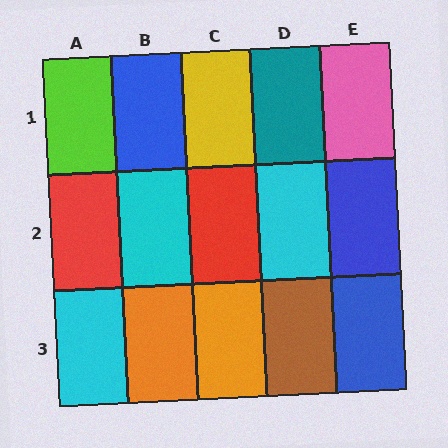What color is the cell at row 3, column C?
Orange.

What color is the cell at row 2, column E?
Blue.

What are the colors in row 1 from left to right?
Lime, blue, yellow, teal, pink.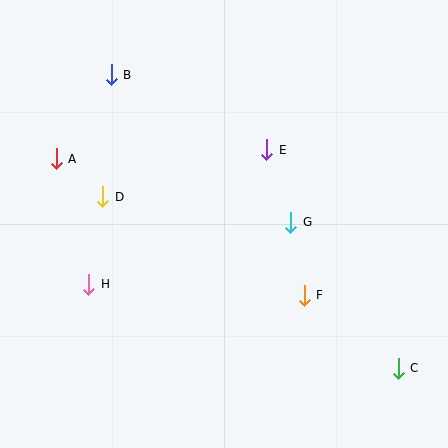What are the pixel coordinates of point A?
Point A is at (56, 159).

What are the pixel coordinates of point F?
Point F is at (304, 295).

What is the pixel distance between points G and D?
The distance between G and D is 190 pixels.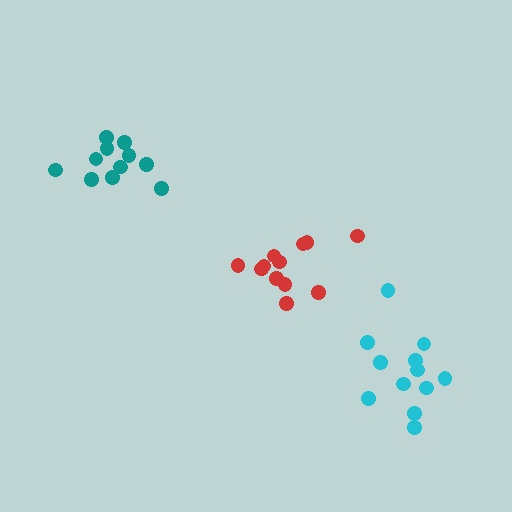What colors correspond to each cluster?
The clusters are colored: red, teal, cyan.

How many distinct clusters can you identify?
There are 3 distinct clusters.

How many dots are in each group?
Group 1: 12 dots, Group 2: 11 dots, Group 3: 12 dots (35 total).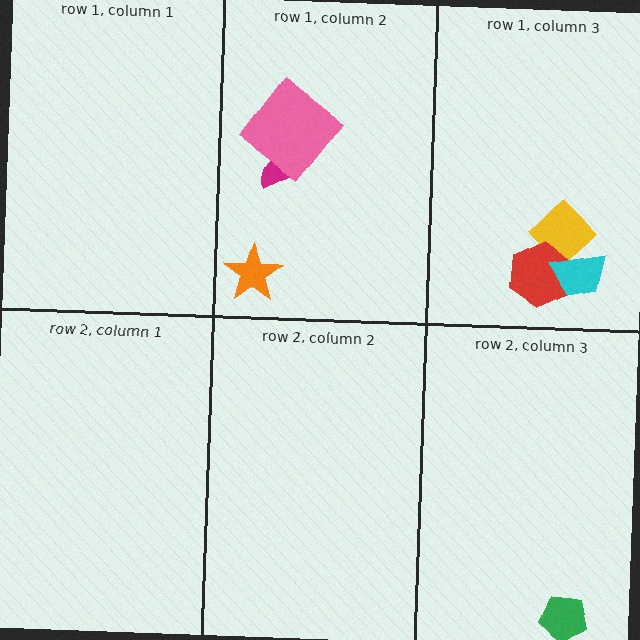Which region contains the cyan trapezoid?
The row 1, column 3 region.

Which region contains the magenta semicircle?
The row 1, column 2 region.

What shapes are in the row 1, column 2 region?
The orange star, the magenta semicircle, the pink diamond.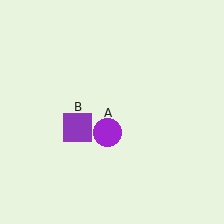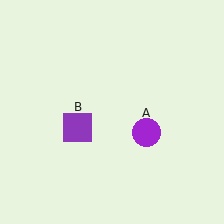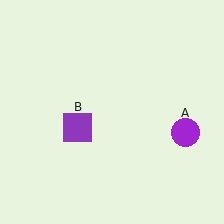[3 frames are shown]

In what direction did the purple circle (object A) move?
The purple circle (object A) moved right.